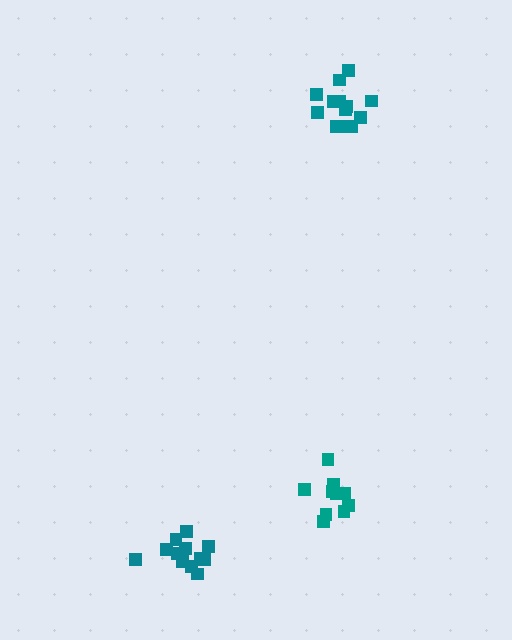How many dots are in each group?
Group 1: 13 dots, Group 2: 11 dots, Group 3: 13 dots (37 total).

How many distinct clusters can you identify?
There are 3 distinct clusters.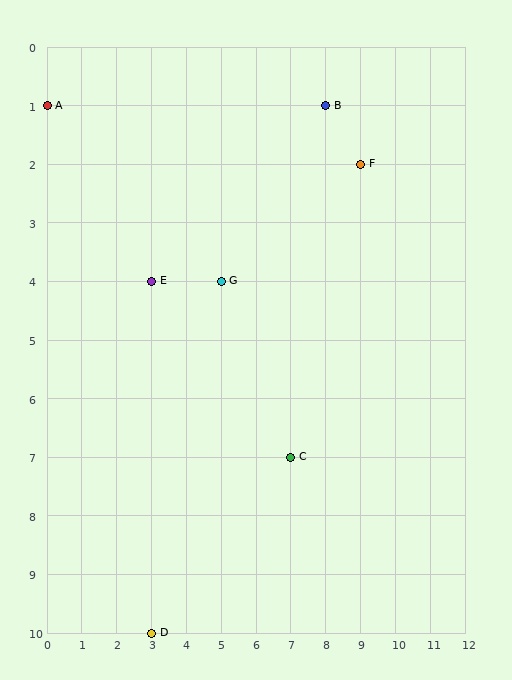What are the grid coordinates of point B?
Point B is at grid coordinates (8, 1).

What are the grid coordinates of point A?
Point A is at grid coordinates (0, 1).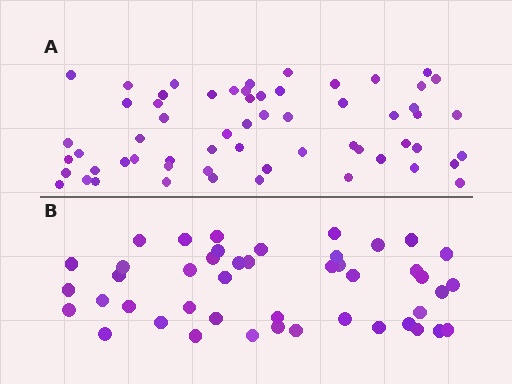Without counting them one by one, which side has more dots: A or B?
Region A (the top region) has more dots.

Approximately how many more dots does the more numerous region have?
Region A has approximately 15 more dots than region B.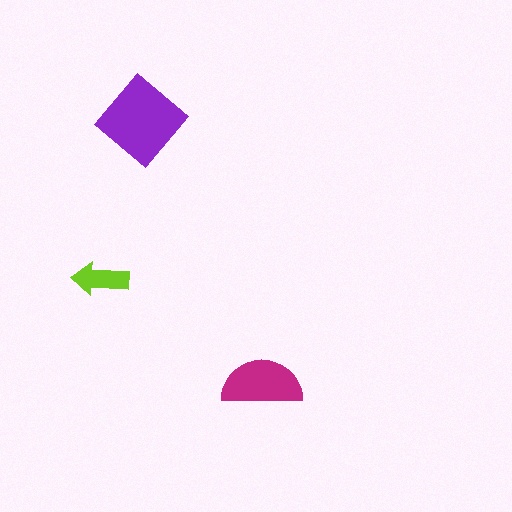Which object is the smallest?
The lime arrow.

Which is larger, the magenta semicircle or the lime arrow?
The magenta semicircle.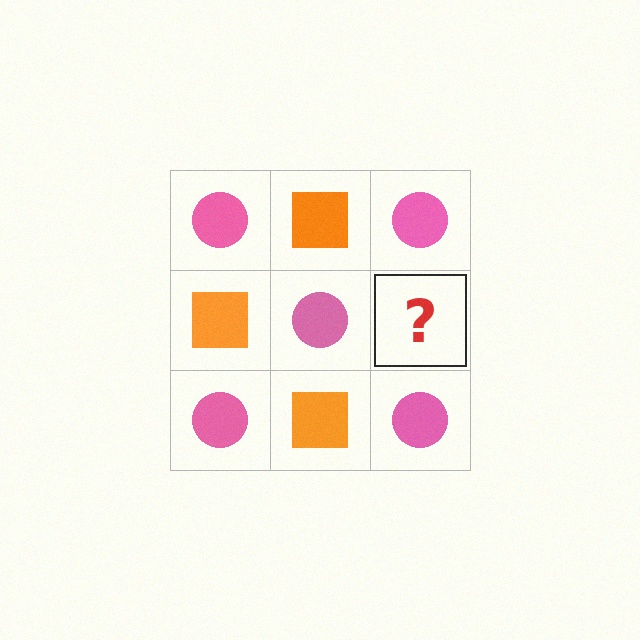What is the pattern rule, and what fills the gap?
The rule is that it alternates pink circle and orange square in a checkerboard pattern. The gap should be filled with an orange square.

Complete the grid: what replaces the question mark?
The question mark should be replaced with an orange square.